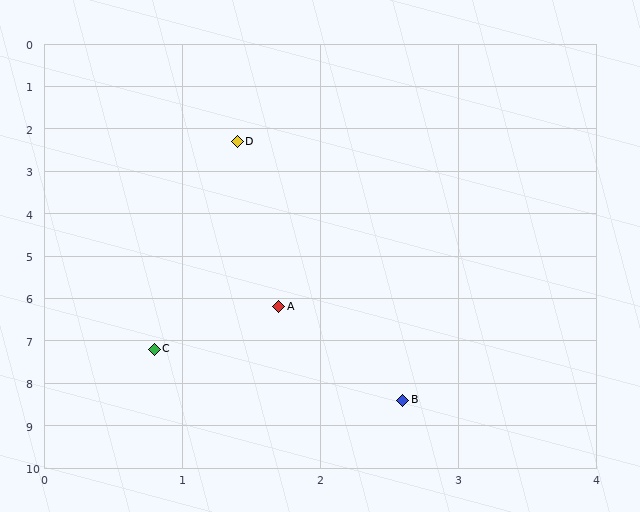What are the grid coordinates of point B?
Point B is at approximately (2.6, 8.4).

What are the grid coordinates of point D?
Point D is at approximately (1.4, 2.3).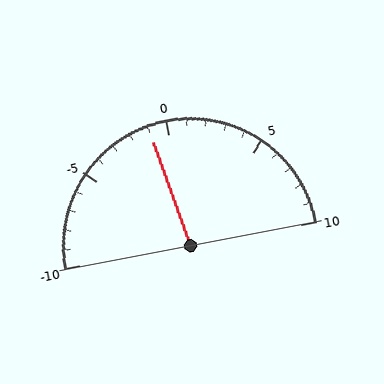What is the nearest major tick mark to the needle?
The nearest major tick mark is 0.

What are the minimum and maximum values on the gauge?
The gauge ranges from -10 to 10.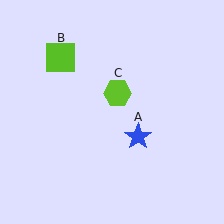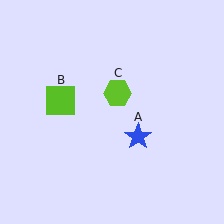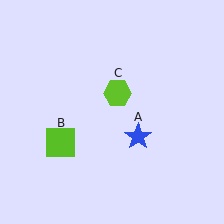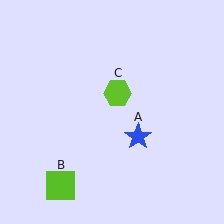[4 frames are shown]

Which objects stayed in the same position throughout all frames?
Blue star (object A) and lime hexagon (object C) remained stationary.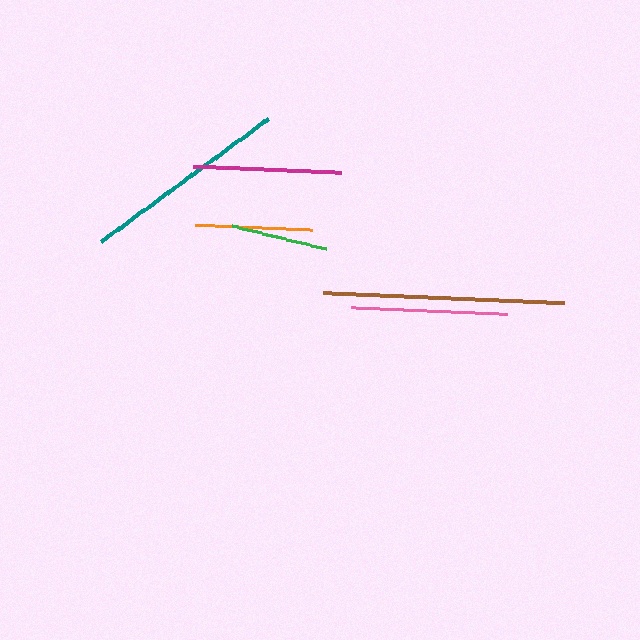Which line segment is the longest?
The brown line is the longest at approximately 241 pixels.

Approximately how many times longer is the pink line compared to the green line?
The pink line is approximately 1.6 times the length of the green line.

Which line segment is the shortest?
The green line is the shortest at approximately 96 pixels.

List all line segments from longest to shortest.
From longest to shortest: brown, teal, pink, magenta, orange, green.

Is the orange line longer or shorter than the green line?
The orange line is longer than the green line.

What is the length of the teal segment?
The teal segment is approximately 207 pixels long.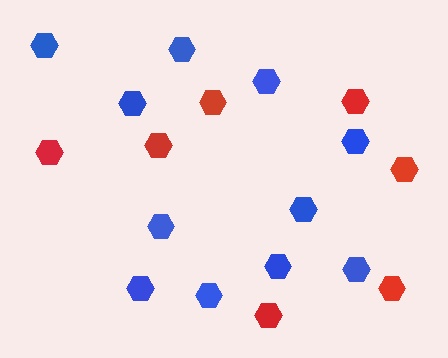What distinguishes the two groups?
There are 2 groups: one group of red hexagons (7) and one group of blue hexagons (11).